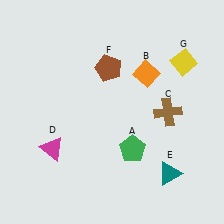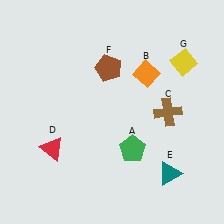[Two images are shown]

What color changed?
The triangle (D) changed from magenta in Image 1 to red in Image 2.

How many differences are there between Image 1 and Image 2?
There is 1 difference between the two images.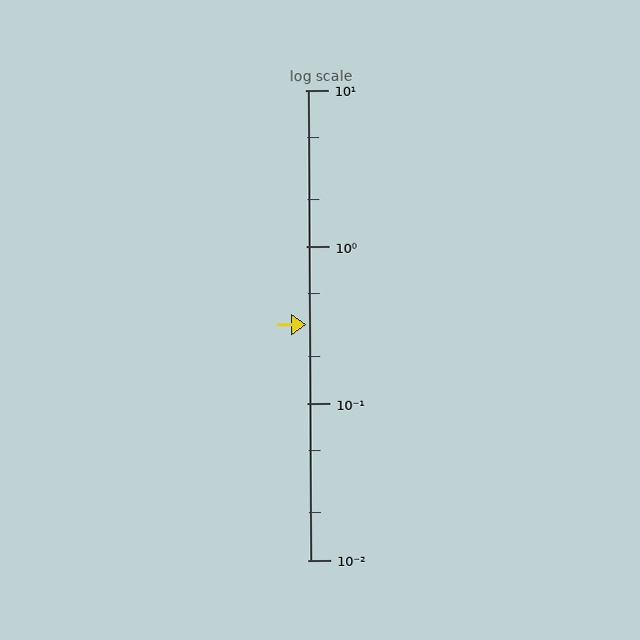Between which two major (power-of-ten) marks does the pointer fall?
The pointer is between 0.1 and 1.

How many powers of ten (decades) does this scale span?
The scale spans 3 decades, from 0.01 to 10.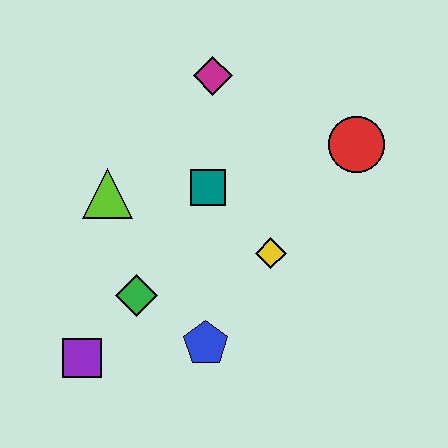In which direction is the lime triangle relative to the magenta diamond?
The lime triangle is below the magenta diamond.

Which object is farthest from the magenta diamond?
The purple square is farthest from the magenta diamond.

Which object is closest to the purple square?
The green diamond is closest to the purple square.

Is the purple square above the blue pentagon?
No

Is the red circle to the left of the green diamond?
No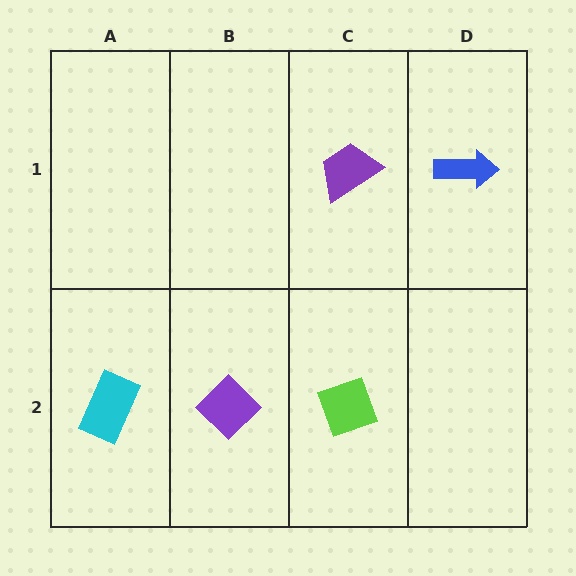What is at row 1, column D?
A blue arrow.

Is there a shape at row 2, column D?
No, that cell is empty.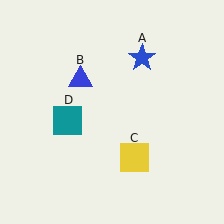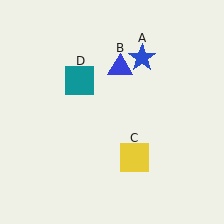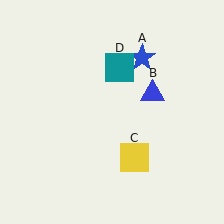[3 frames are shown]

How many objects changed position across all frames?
2 objects changed position: blue triangle (object B), teal square (object D).